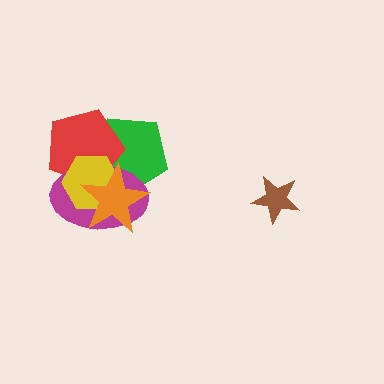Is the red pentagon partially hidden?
Yes, it is partially covered by another shape.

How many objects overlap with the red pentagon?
4 objects overlap with the red pentagon.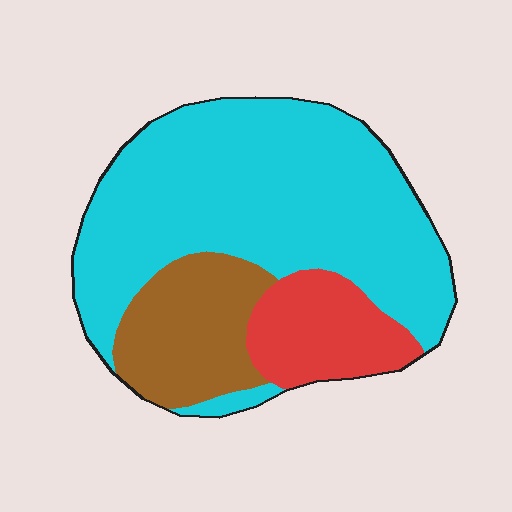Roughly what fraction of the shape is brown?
Brown covers about 20% of the shape.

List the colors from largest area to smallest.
From largest to smallest: cyan, brown, red.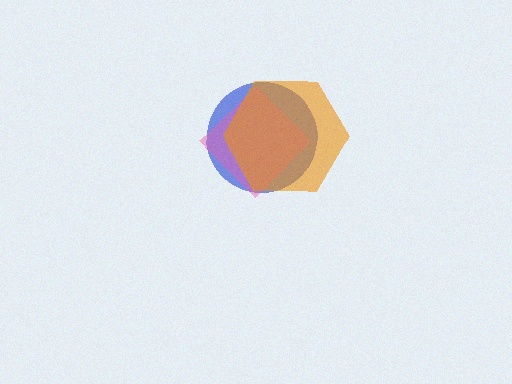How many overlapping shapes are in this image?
There are 3 overlapping shapes in the image.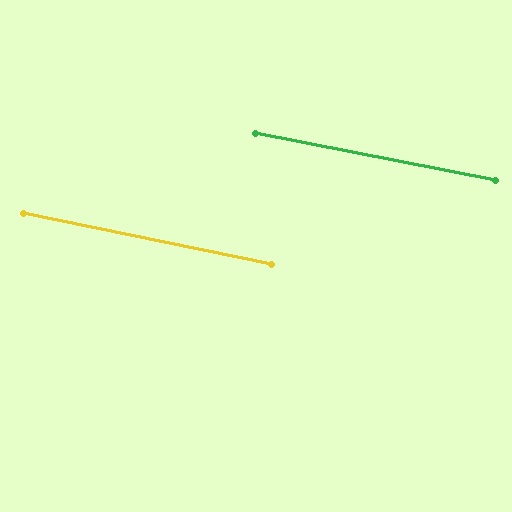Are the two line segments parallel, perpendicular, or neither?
Parallel — their directions differ by only 0.5°.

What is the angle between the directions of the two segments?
Approximately 1 degree.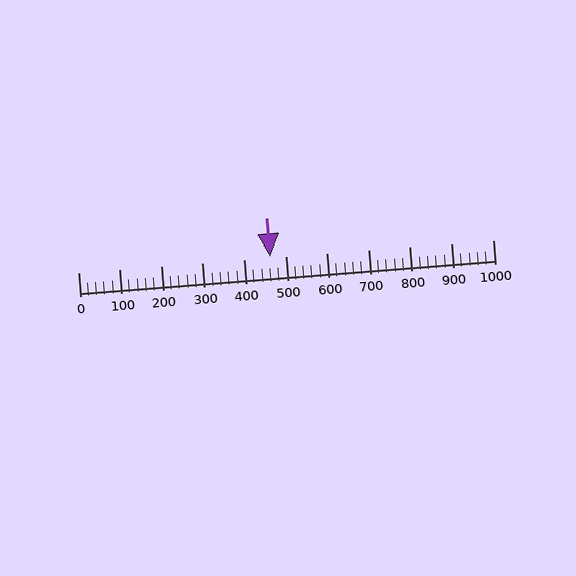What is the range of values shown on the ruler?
The ruler shows values from 0 to 1000.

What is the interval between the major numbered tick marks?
The major tick marks are spaced 100 units apart.